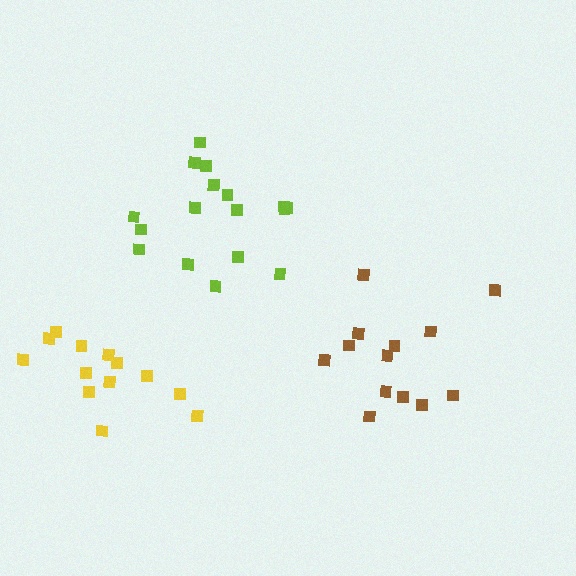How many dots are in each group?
Group 1: 13 dots, Group 2: 13 dots, Group 3: 17 dots (43 total).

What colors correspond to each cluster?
The clusters are colored: brown, yellow, lime.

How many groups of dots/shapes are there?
There are 3 groups.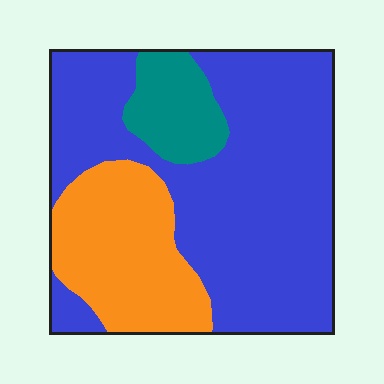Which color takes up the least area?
Teal, at roughly 10%.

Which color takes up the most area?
Blue, at roughly 65%.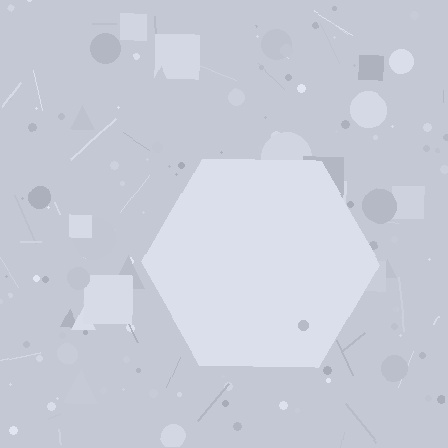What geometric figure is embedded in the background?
A hexagon is embedded in the background.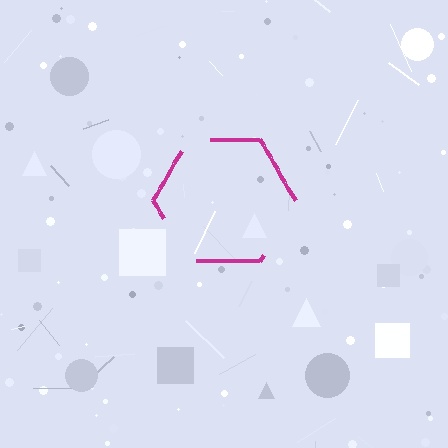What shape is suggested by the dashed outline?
The dashed outline suggests a hexagon.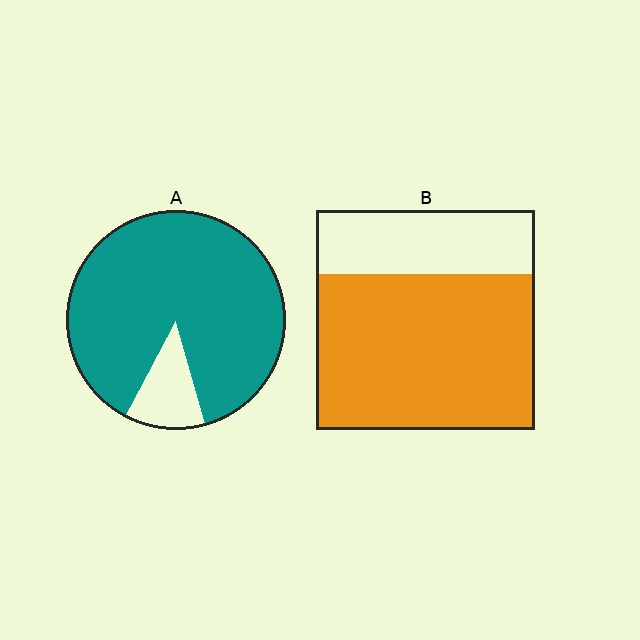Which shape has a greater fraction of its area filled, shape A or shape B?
Shape A.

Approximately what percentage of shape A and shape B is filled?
A is approximately 90% and B is approximately 70%.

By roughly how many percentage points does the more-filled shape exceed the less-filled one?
By roughly 15 percentage points (A over B).